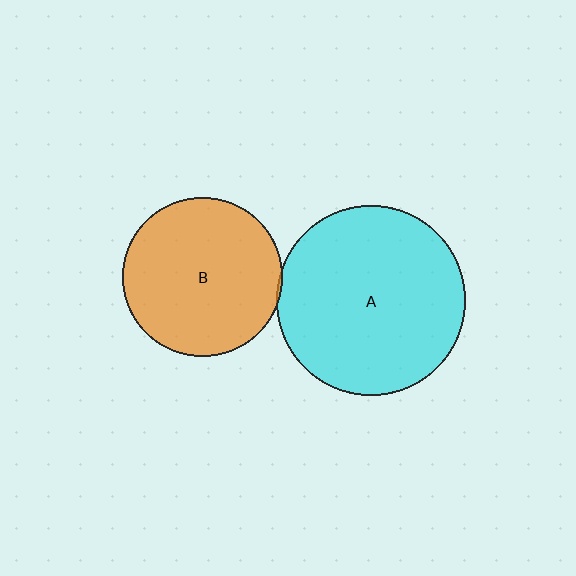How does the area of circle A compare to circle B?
Approximately 1.4 times.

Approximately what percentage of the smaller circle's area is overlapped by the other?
Approximately 5%.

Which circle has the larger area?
Circle A (cyan).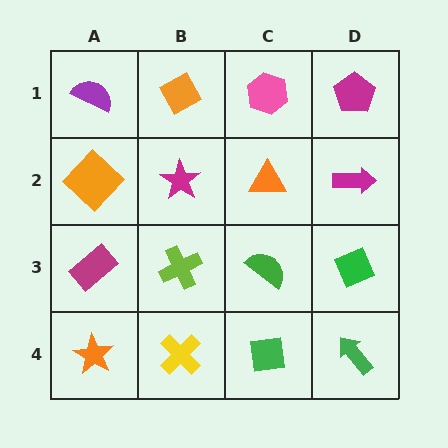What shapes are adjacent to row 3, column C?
An orange triangle (row 2, column C), a green square (row 4, column C), a lime cross (row 3, column B), a green diamond (row 3, column D).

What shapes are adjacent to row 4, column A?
A magenta rectangle (row 3, column A), a yellow cross (row 4, column B).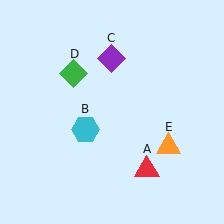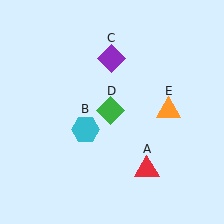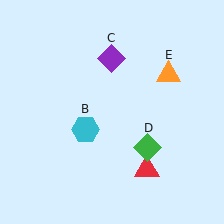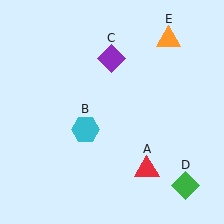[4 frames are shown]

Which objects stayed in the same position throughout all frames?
Red triangle (object A) and cyan hexagon (object B) and purple diamond (object C) remained stationary.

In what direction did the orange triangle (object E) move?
The orange triangle (object E) moved up.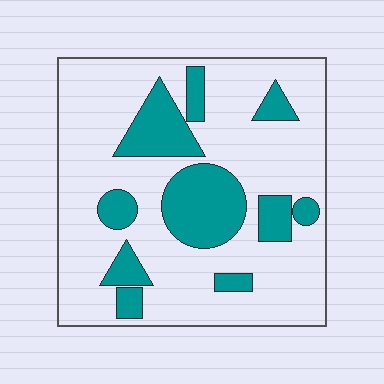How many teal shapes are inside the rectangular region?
10.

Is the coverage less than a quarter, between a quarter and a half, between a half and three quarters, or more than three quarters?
Less than a quarter.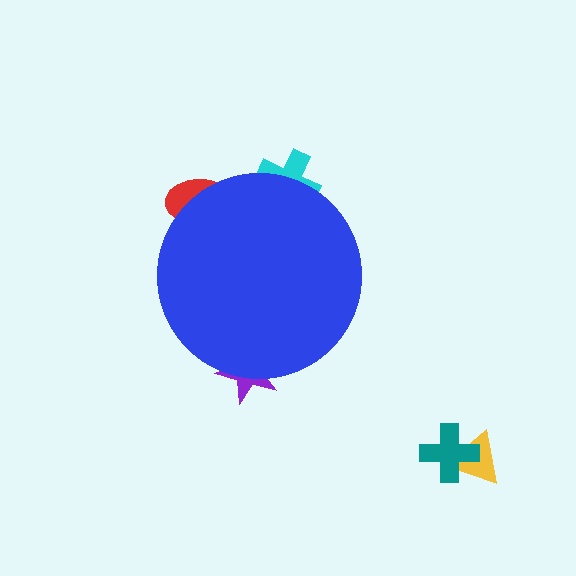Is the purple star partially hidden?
Yes, the purple star is partially hidden behind the blue circle.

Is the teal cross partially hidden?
No, the teal cross is fully visible.